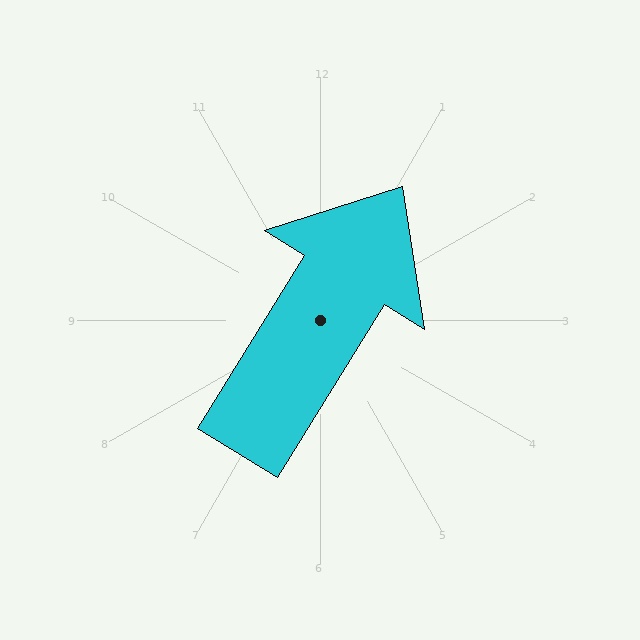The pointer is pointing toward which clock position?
Roughly 1 o'clock.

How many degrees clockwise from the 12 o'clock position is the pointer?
Approximately 32 degrees.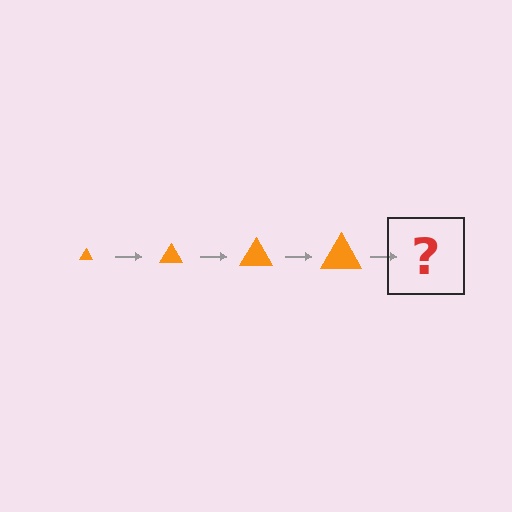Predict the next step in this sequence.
The next step is an orange triangle, larger than the previous one.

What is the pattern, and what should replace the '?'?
The pattern is that the triangle gets progressively larger each step. The '?' should be an orange triangle, larger than the previous one.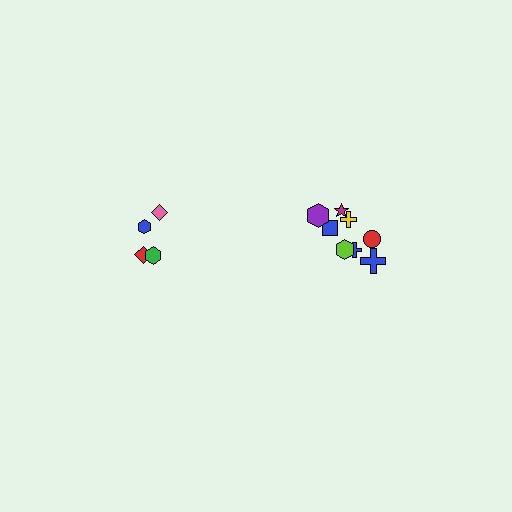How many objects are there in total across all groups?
There are 12 objects.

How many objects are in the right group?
There are 8 objects.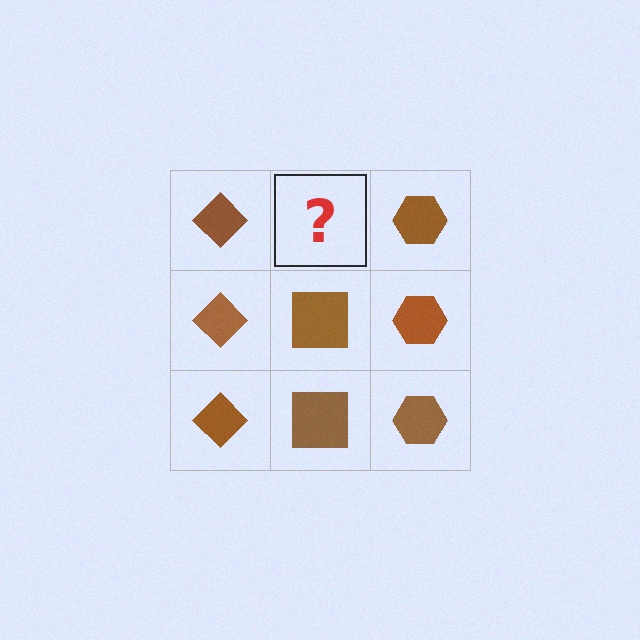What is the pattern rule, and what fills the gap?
The rule is that each column has a consistent shape. The gap should be filled with a brown square.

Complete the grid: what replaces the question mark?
The question mark should be replaced with a brown square.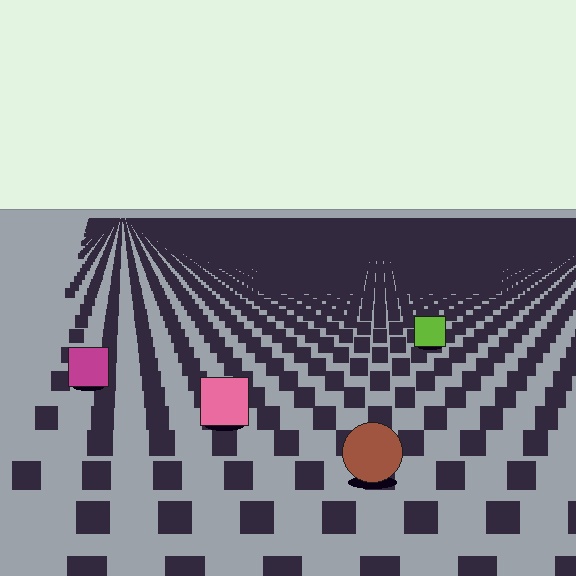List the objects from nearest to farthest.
From nearest to farthest: the brown circle, the pink square, the magenta square, the lime square.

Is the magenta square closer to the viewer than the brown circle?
No. The brown circle is closer — you can tell from the texture gradient: the ground texture is coarser near it.